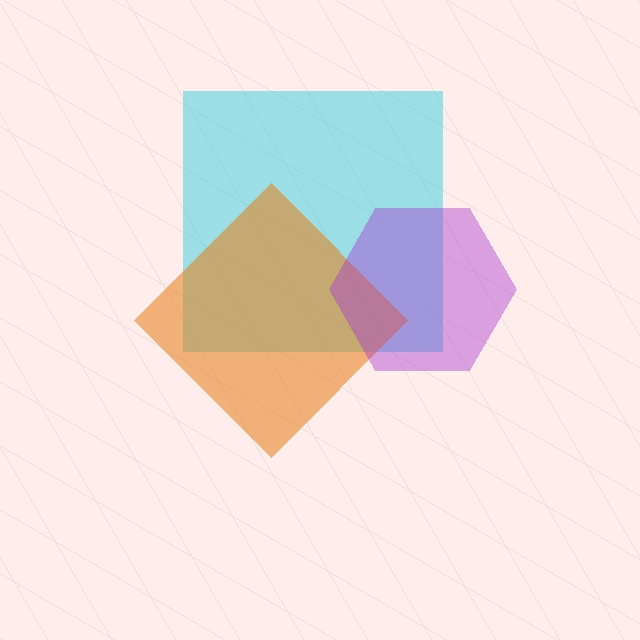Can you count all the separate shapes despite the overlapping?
Yes, there are 3 separate shapes.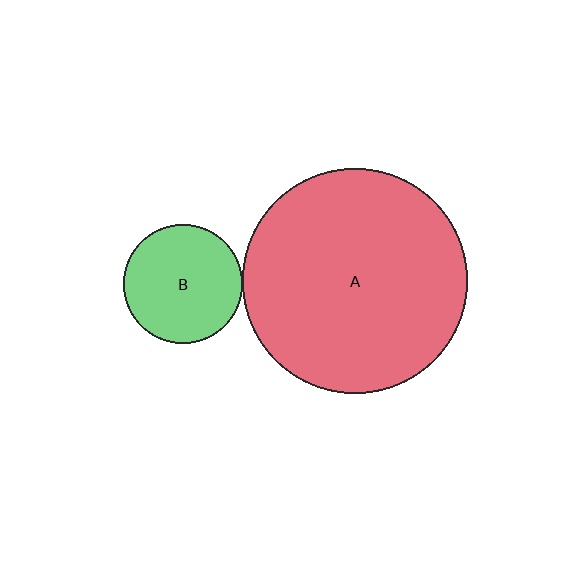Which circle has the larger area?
Circle A (red).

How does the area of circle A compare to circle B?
Approximately 3.6 times.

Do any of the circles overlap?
No, none of the circles overlap.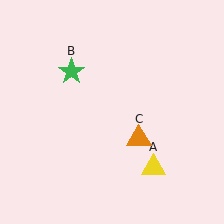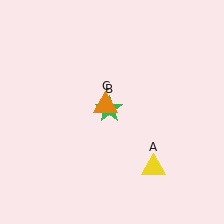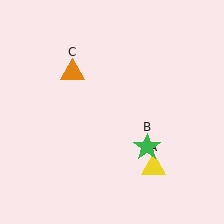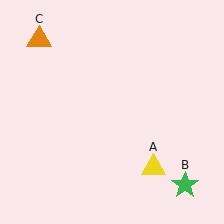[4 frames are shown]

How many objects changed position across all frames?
2 objects changed position: green star (object B), orange triangle (object C).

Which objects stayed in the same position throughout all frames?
Yellow triangle (object A) remained stationary.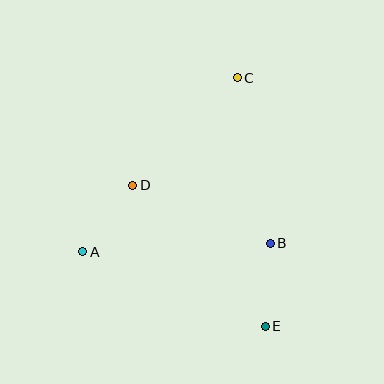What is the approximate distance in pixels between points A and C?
The distance between A and C is approximately 233 pixels.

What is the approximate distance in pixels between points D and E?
The distance between D and E is approximately 193 pixels.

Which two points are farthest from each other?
Points C and E are farthest from each other.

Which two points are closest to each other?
Points B and E are closest to each other.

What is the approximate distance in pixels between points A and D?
The distance between A and D is approximately 83 pixels.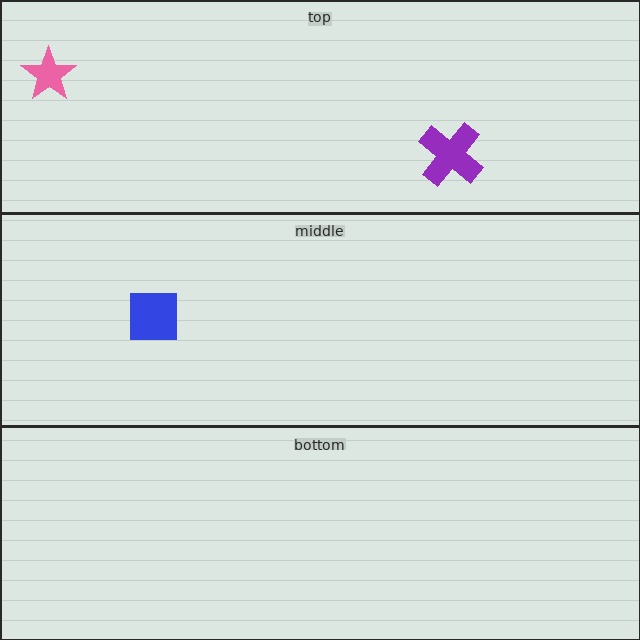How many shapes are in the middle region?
1.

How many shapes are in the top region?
2.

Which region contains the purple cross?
The top region.